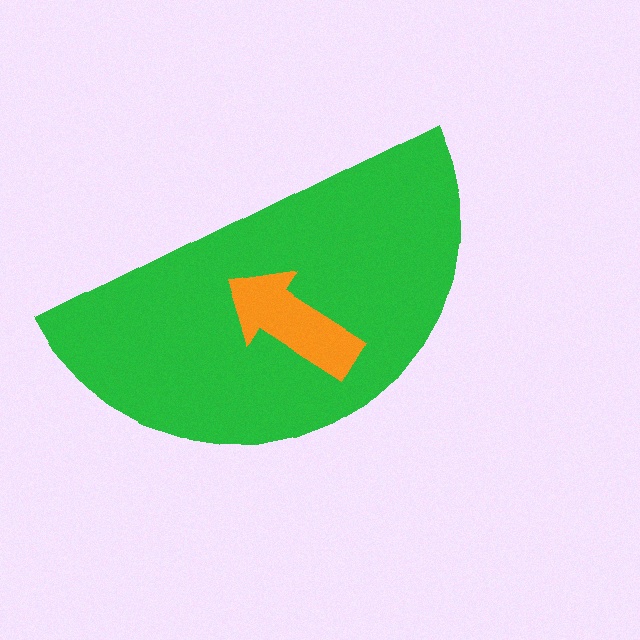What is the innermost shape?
The orange arrow.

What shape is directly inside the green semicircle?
The orange arrow.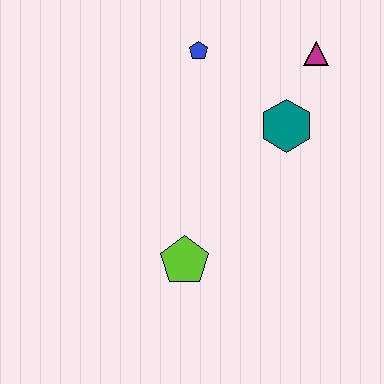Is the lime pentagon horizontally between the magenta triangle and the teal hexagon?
No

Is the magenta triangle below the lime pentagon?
No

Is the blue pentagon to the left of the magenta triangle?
Yes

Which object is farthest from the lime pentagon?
The magenta triangle is farthest from the lime pentagon.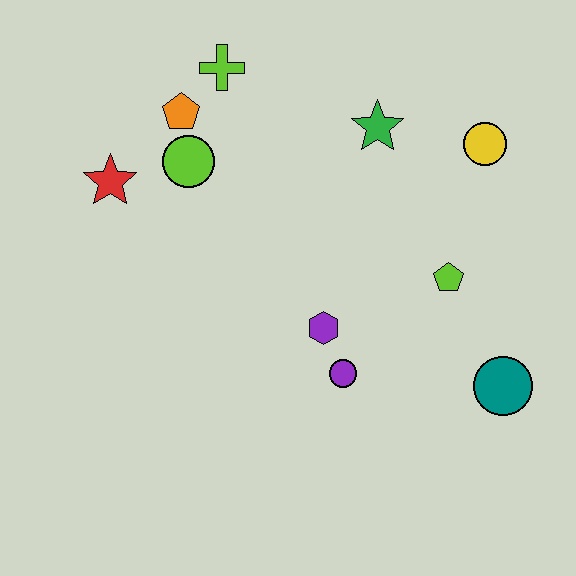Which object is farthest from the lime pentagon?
The red star is farthest from the lime pentagon.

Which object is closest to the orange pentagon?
The lime circle is closest to the orange pentagon.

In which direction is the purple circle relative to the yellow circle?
The purple circle is below the yellow circle.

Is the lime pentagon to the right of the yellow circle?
No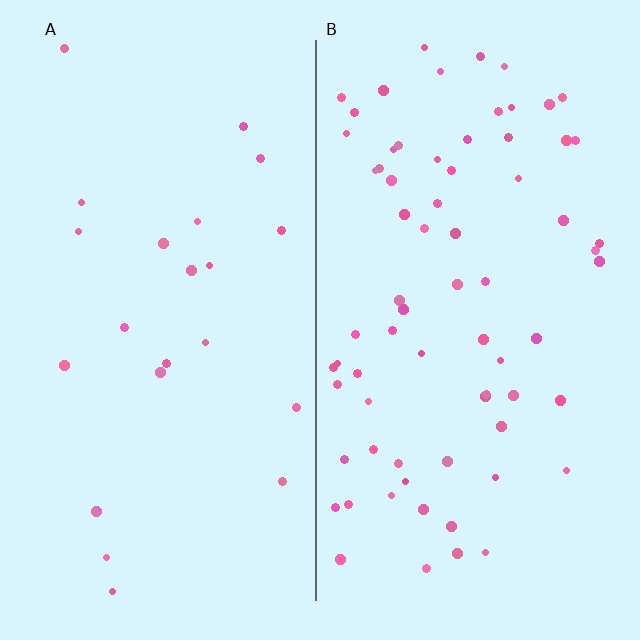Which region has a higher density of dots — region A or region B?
B (the right).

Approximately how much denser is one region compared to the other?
Approximately 3.3× — region B over region A.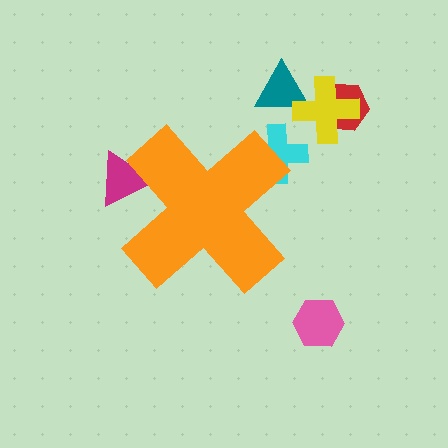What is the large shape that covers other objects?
An orange cross.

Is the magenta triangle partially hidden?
Yes, the magenta triangle is partially hidden behind the orange cross.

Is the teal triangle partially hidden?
No, the teal triangle is fully visible.